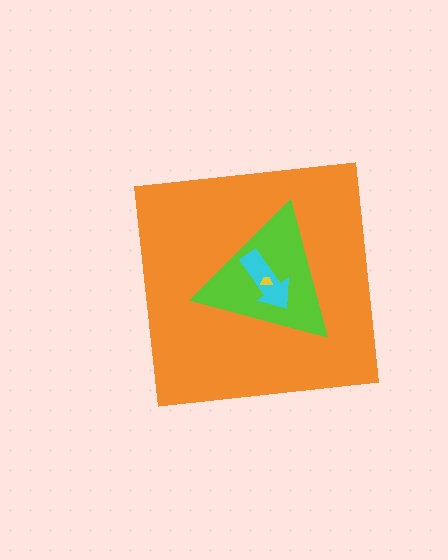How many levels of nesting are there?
4.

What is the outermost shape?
The orange square.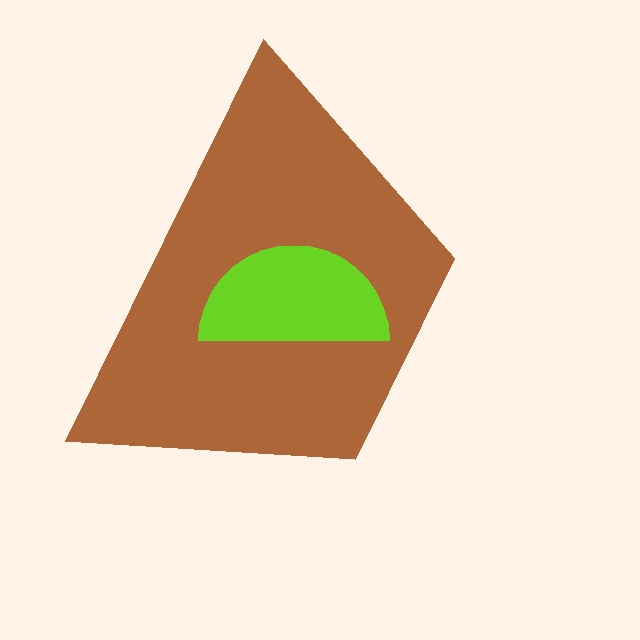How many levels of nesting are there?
2.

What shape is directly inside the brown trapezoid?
The lime semicircle.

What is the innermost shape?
The lime semicircle.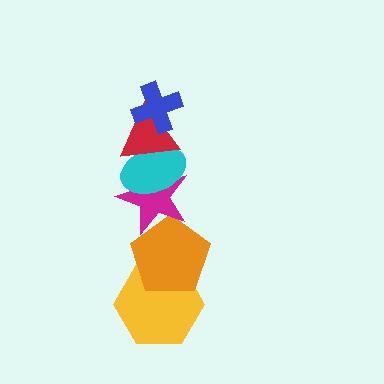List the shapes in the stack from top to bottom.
From top to bottom: the blue cross, the red triangle, the cyan ellipse, the magenta star, the orange pentagon, the yellow hexagon.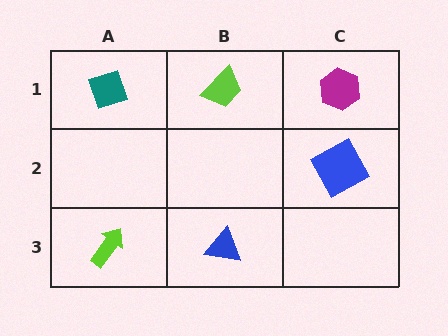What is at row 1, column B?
A lime trapezoid.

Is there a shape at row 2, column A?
No, that cell is empty.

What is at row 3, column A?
A lime arrow.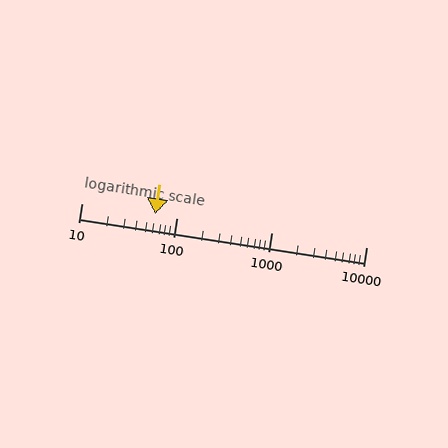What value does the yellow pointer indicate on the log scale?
The pointer indicates approximately 59.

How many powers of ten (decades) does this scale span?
The scale spans 3 decades, from 10 to 10000.